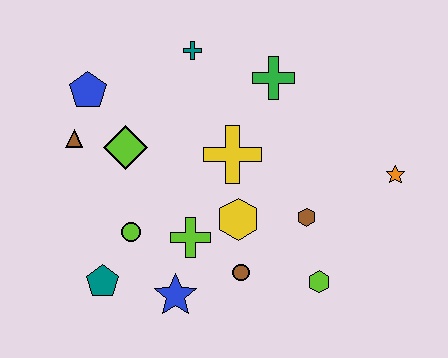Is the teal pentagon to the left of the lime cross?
Yes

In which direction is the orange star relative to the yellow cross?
The orange star is to the right of the yellow cross.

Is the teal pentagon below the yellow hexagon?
Yes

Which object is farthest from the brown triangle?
The orange star is farthest from the brown triangle.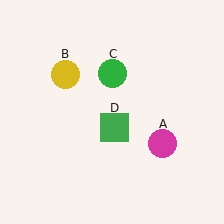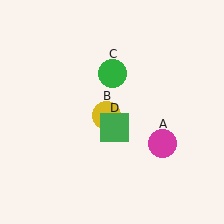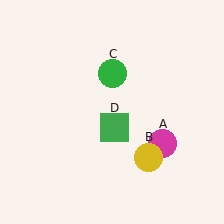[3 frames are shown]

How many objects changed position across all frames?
1 object changed position: yellow circle (object B).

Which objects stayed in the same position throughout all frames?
Magenta circle (object A) and green circle (object C) and green square (object D) remained stationary.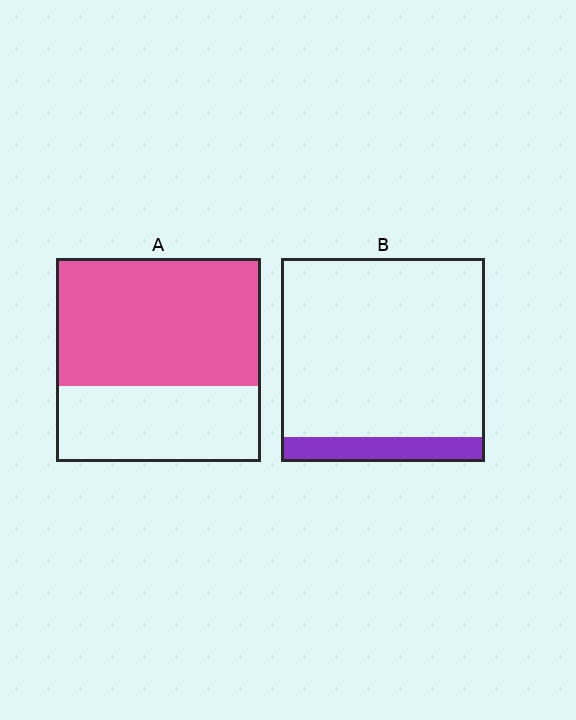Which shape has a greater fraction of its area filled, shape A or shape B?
Shape A.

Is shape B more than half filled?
No.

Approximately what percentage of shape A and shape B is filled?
A is approximately 65% and B is approximately 10%.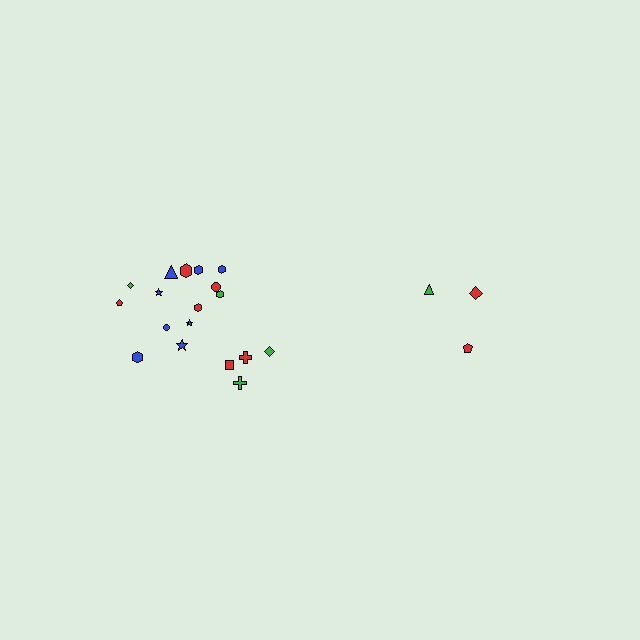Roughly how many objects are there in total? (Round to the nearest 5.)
Roughly 20 objects in total.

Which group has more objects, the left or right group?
The left group.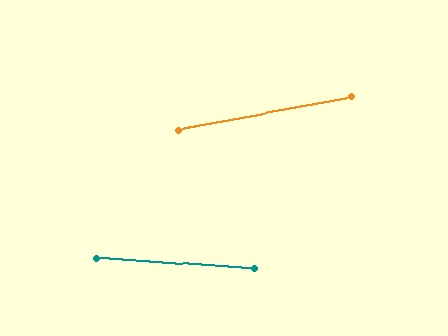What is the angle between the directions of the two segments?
Approximately 14 degrees.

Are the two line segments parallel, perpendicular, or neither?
Neither parallel nor perpendicular — they differ by about 14°.